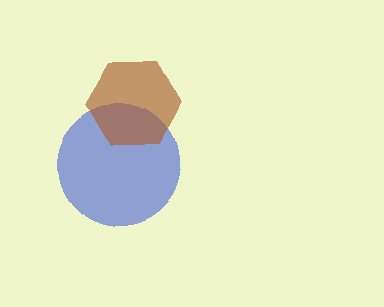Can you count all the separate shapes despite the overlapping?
Yes, there are 2 separate shapes.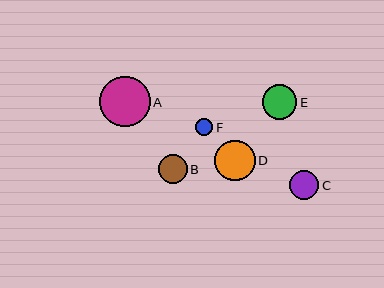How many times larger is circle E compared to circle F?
Circle E is approximately 2.1 times the size of circle F.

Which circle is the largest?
Circle A is the largest with a size of approximately 50 pixels.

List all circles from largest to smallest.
From largest to smallest: A, D, E, C, B, F.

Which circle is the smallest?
Circle F is the smallest with a size of approximately 17 pixels.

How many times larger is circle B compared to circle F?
Circle B is approximately 1.7 times the size of circle F.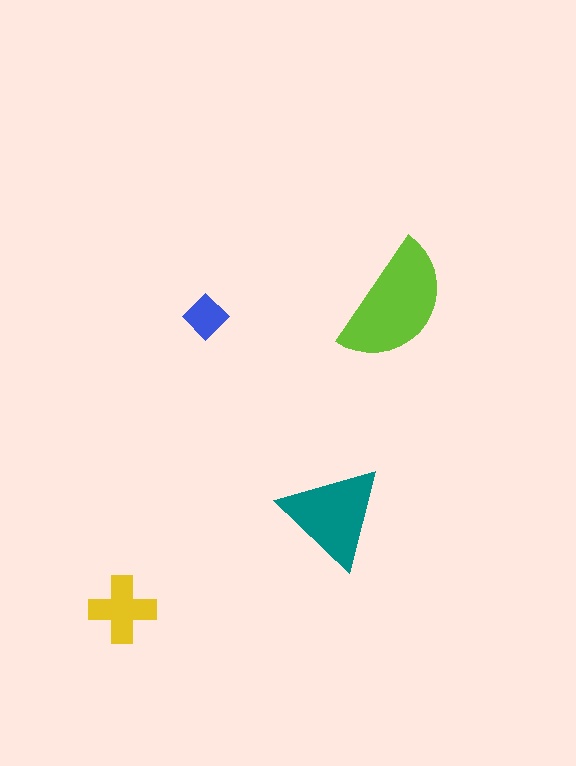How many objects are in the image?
There are 4 objects in the image.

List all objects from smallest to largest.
The blue diamond, the yellow cross, the teal triangle, the lime semicircle.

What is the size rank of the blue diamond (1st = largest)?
4th.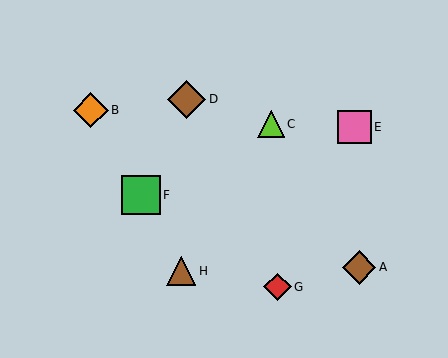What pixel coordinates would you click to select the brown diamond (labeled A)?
Click at (359, 267) to select the brown diamond A.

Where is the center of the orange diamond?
The center of the orange diamond is at (91, 110).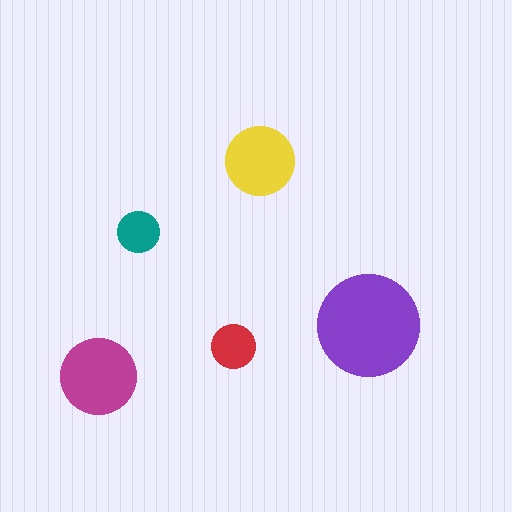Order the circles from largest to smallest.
the purple one, the magenta one, the yellow one, the red one, the teal one.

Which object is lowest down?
The magenta circle is bottommost.